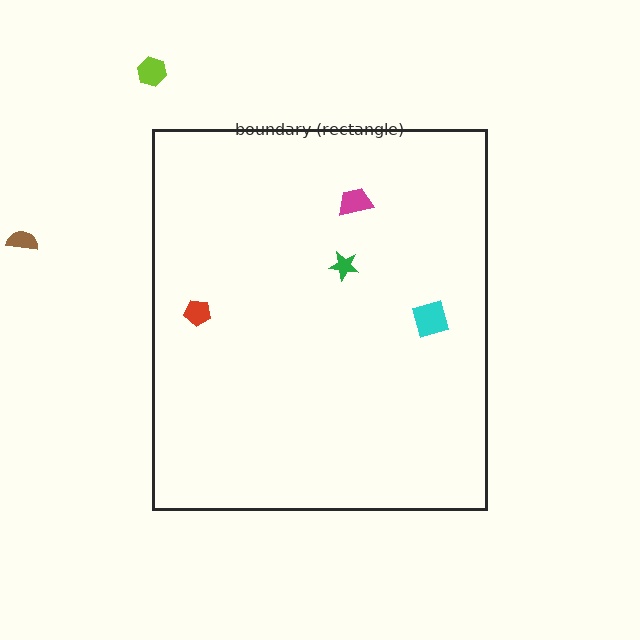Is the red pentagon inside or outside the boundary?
Inside.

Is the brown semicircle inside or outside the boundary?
Outside.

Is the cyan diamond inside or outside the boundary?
Inside.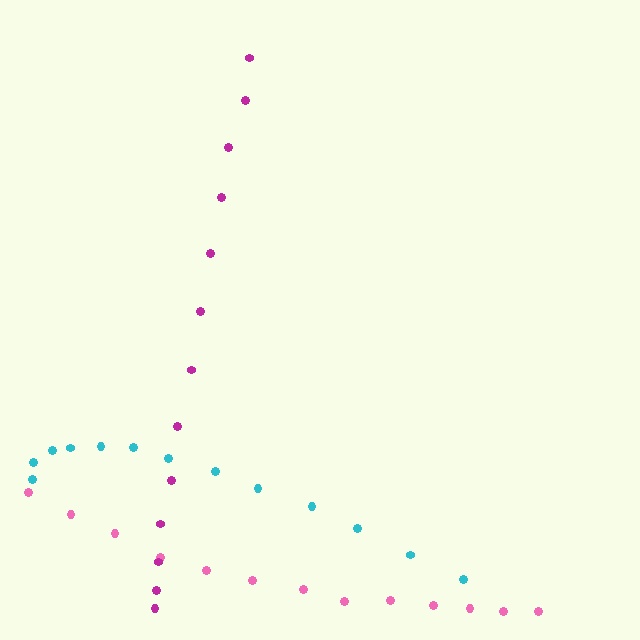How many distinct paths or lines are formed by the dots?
There are 3 distinct paths.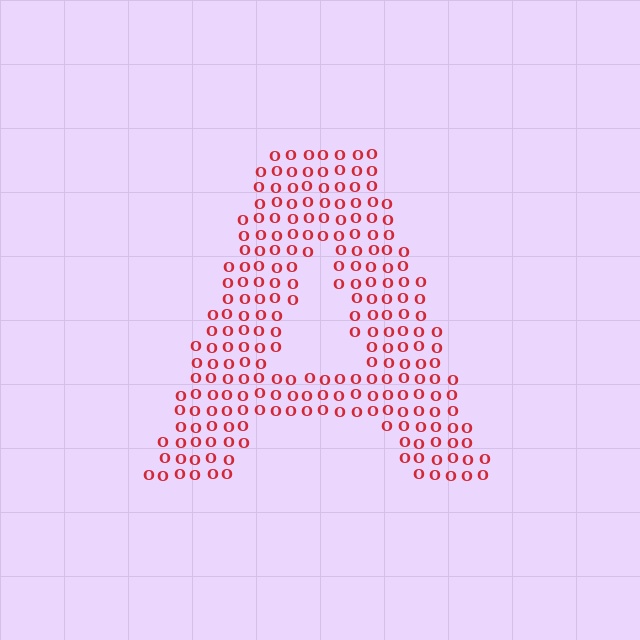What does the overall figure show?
The overall figure shows the letter A.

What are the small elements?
The small elements are letter O's.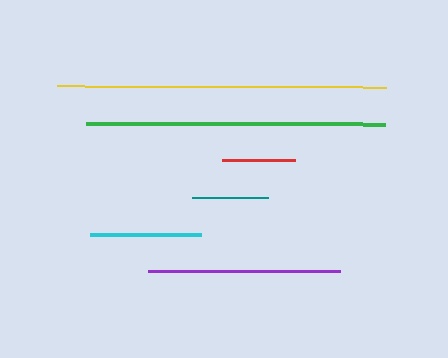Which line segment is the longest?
The yellow line is the longest at approximately 329 pixels.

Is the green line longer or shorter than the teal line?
The green line is longer than the teal line.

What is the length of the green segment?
The green segment is approximately 299 pixels long.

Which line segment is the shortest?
The red line is the shortest at approximately 73 pixels.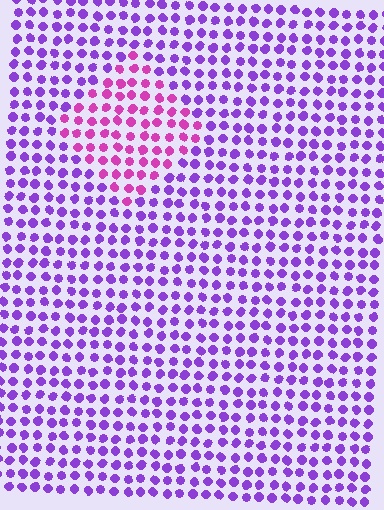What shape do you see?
I see a diamond.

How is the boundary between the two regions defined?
The boundary is defined purely by a slight shift in hue (about 42 degrees). Spacing, size, and orientation are identical on both sides.